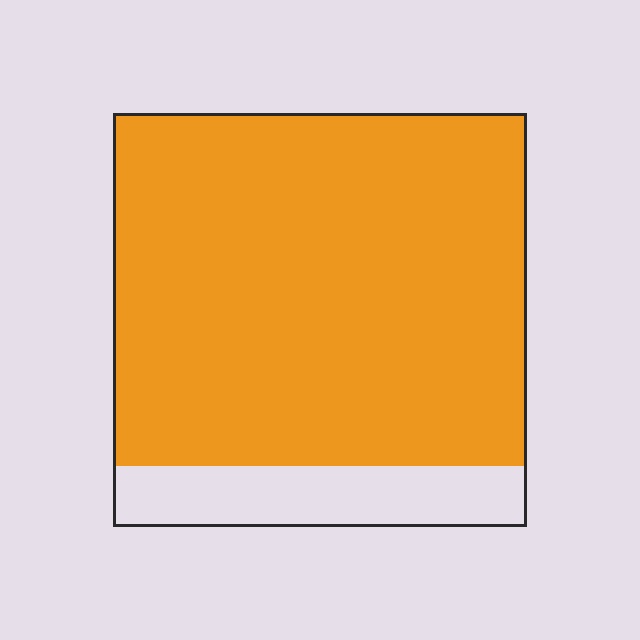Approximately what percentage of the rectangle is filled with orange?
Approximately 85%.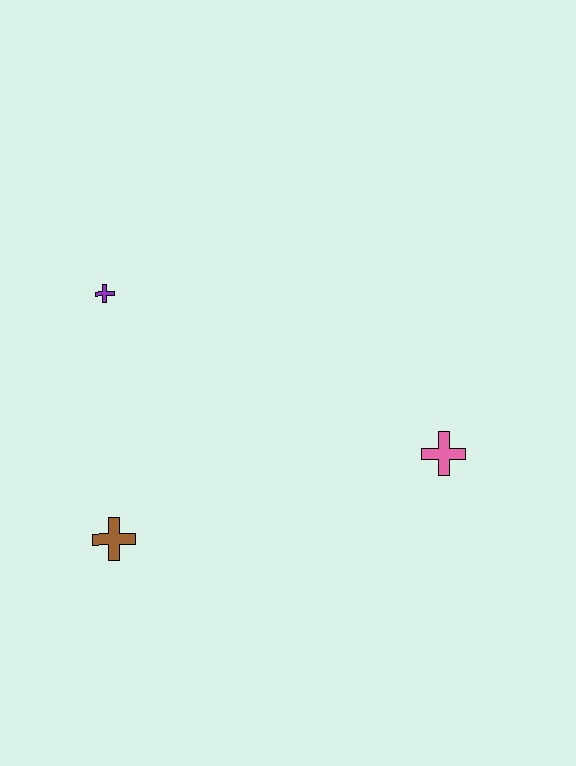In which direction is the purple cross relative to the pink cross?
The purple cross is to the left of the pink cross.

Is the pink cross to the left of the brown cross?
No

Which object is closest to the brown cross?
The purple cross is closest to the brown cross.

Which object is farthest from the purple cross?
The pink cross is farthest from the purple cross.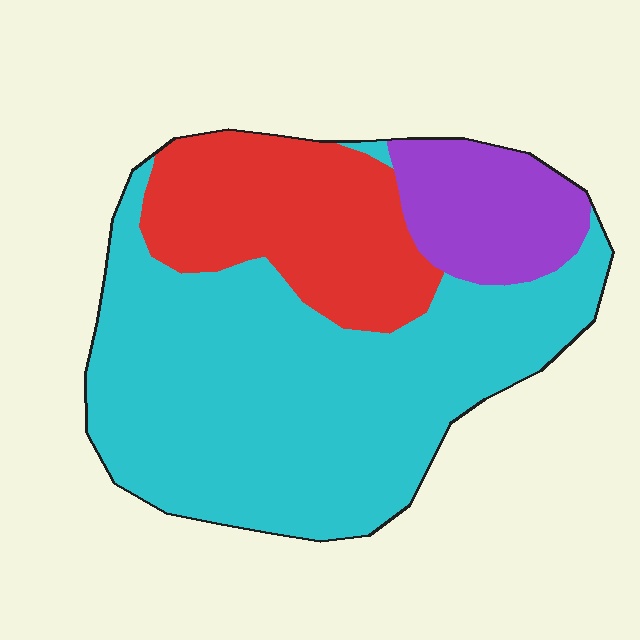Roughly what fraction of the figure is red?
Red takes up about one quarter (1/4) of the figure.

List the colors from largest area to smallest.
From largest to smallest: cyan, red, purple.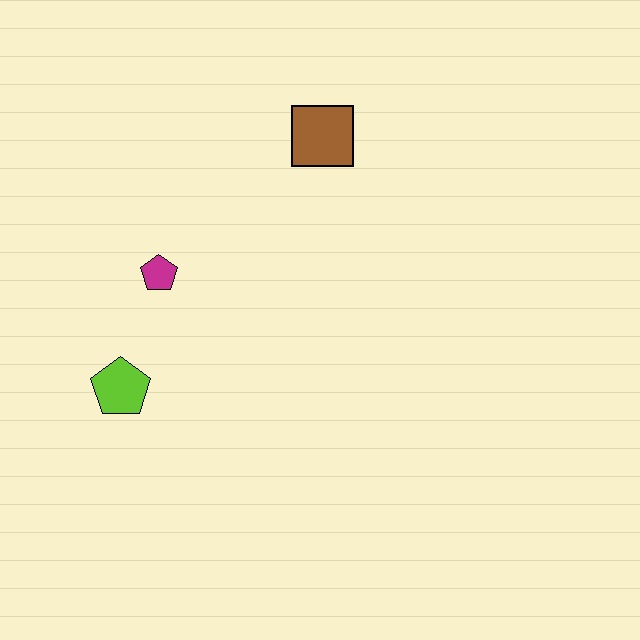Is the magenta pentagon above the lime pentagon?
Yes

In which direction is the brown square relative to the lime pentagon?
The brown square is above the lime pentagon.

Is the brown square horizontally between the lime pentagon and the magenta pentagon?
No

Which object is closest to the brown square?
The magenta pentagon is closest to the brown square.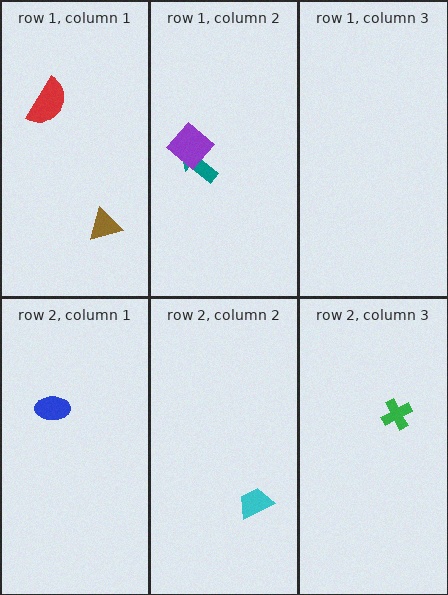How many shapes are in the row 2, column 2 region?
1.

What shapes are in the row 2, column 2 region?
The cyan trapezoid.